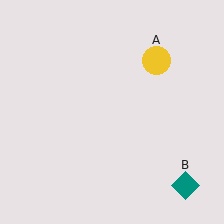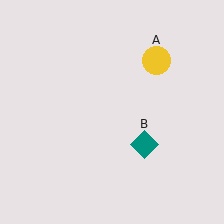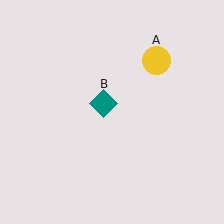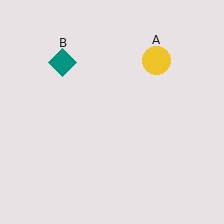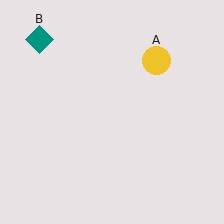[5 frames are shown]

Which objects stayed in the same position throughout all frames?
Yellow circle (object A) remained stationary.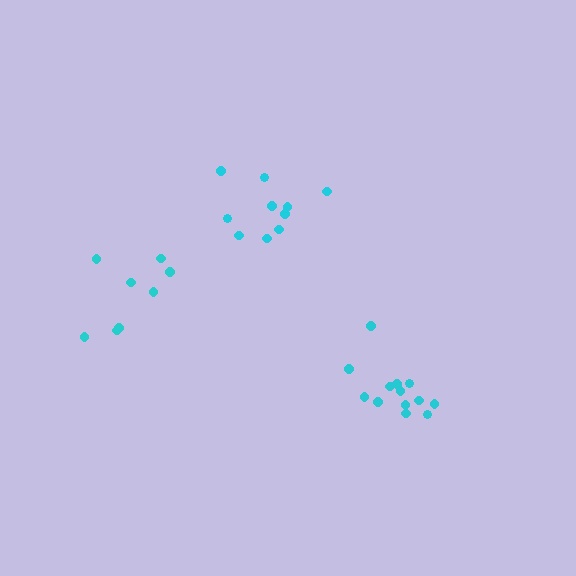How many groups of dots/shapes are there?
There are 3 groups.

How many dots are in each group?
Group 1: 13 dots, Group 2: 8 dots, Group 3: 10 dots (31 total).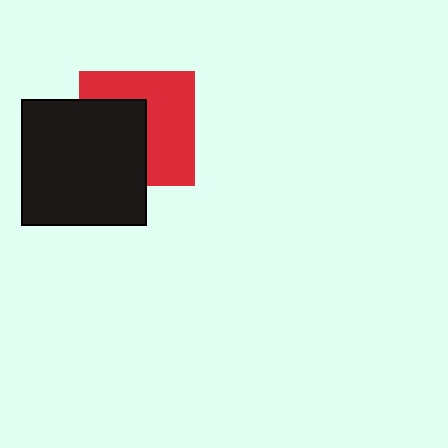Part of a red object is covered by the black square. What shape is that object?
It is a square.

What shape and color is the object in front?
The object in front is a black square.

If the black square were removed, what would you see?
You would see the complete red square.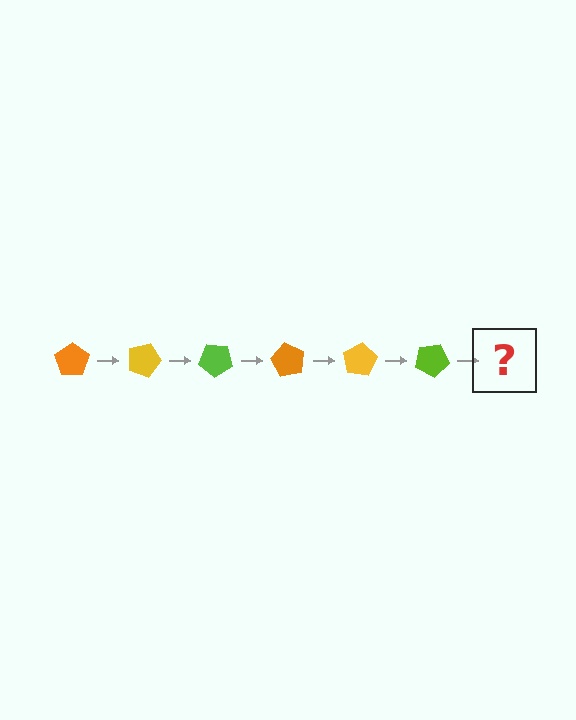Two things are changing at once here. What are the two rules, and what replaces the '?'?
The two rules are that it rotates 20 degrees each step and the color cycles through orange, yellow, and lime. The '?' should be an orange pentagon, rotated 120 degrees from the start.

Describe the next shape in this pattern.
It should be an orange pentagon, rotated 120 degrees from the start.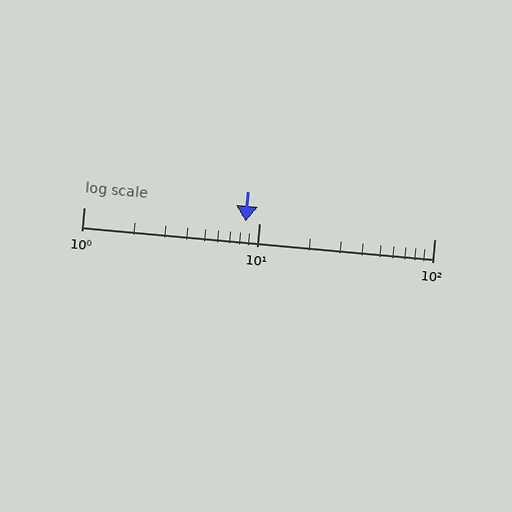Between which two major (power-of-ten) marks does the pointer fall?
The pointer is between 1 and 10.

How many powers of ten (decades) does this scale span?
The scale spans 2 decades, from 1 to 100.